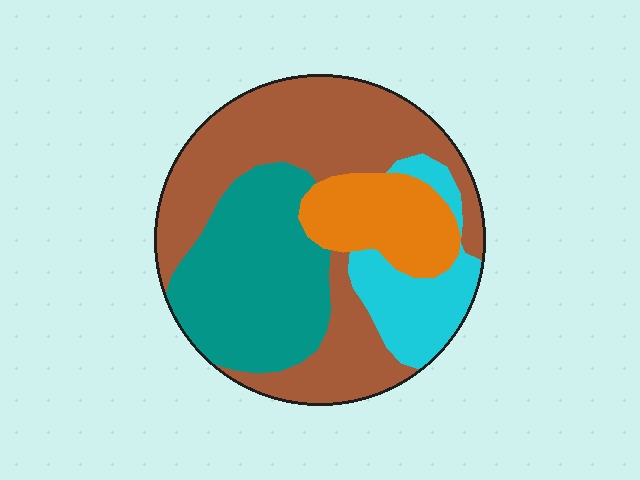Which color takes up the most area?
Brown, at roughly 45%.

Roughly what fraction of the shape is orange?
Orange takes up about one eighth (1/8) of the shape.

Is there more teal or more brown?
Brown.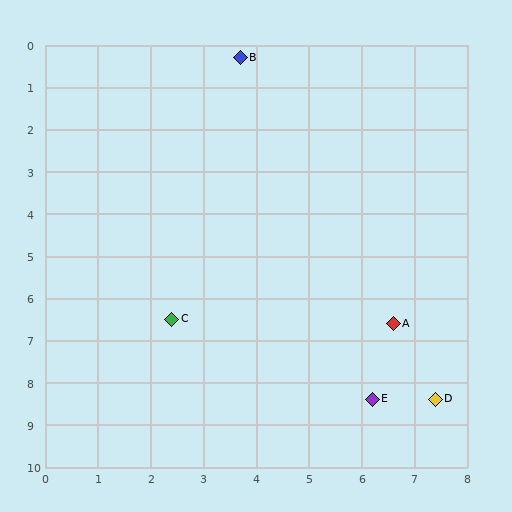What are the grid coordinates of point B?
Point B is at approximately (3.7, 0.3).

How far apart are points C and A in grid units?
Points C and A are about 4.2 grid units apart.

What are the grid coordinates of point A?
Point A is at approximately (6.6, 6.6).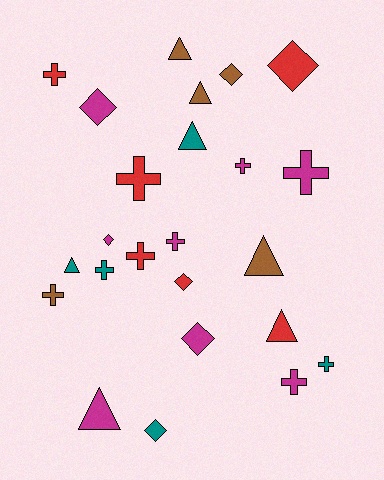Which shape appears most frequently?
Cross, with 10 objects.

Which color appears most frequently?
Magenta, with 8 objects.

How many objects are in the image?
There are 24 objects.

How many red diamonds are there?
There are 2 red diamonds.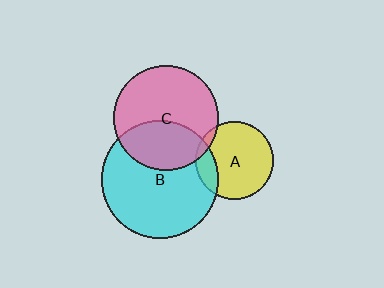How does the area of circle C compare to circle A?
Approximately 1.8 times.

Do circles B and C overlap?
Yes.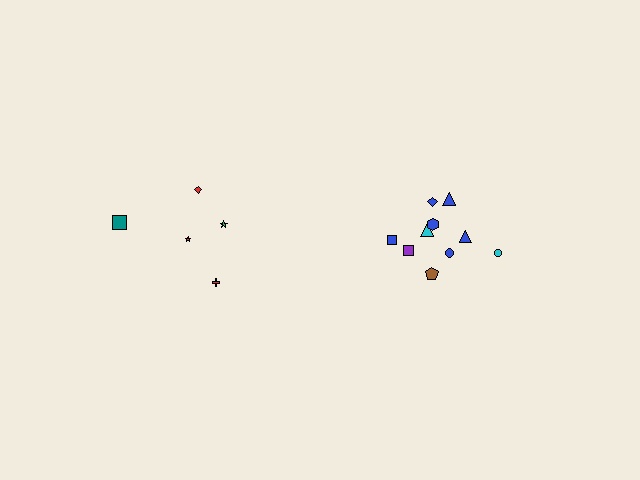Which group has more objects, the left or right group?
The right group.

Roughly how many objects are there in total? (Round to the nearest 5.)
Roughly 15 objects in total.